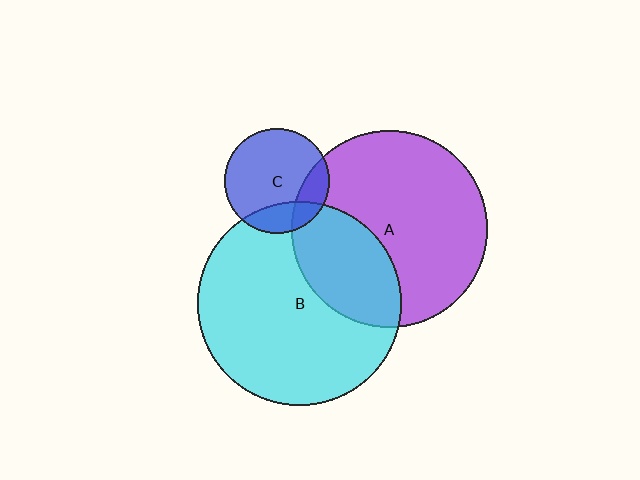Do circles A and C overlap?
Yes.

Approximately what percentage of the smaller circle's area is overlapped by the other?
Approximately 20%.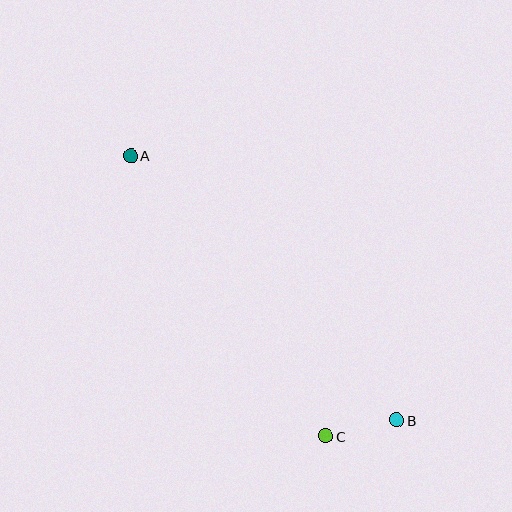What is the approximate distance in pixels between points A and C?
The distance between A and C is approximately 342 pixels.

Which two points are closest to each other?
Points B and C are closest to each other.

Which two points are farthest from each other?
Points A and B are farthest from each other.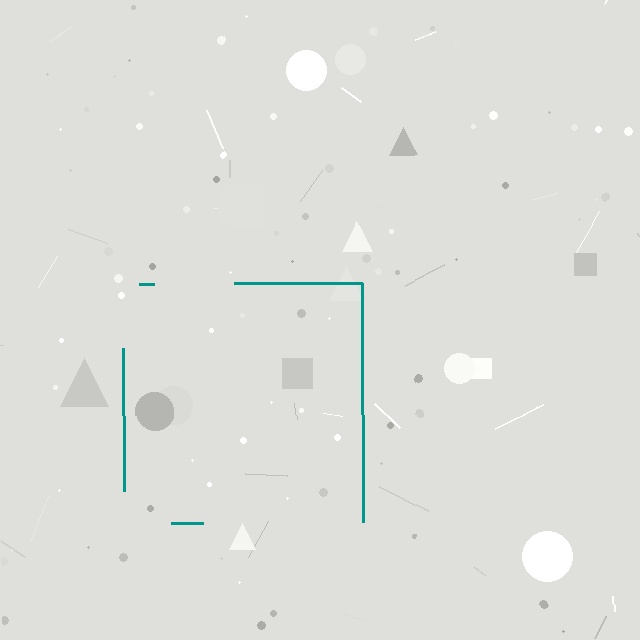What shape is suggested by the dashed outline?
The dashed outline suggests a square.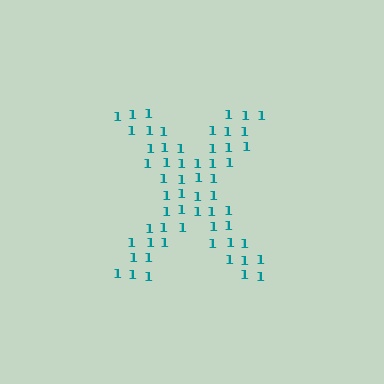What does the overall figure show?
The overall figure shows the letter X.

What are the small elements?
The small elements are digit 1's.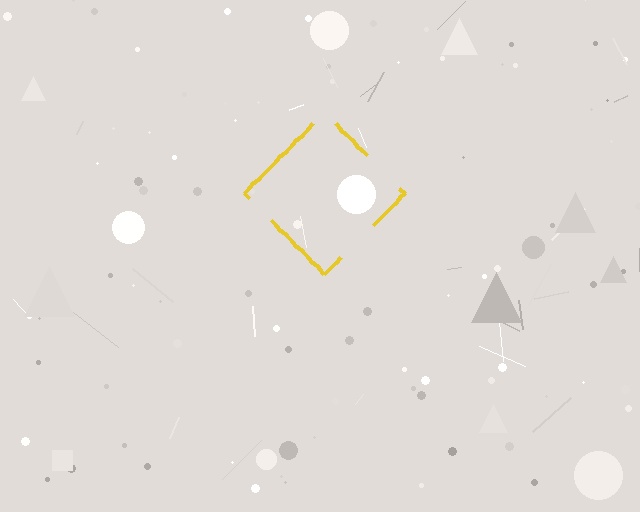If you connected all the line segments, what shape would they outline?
They would outline a diamond.